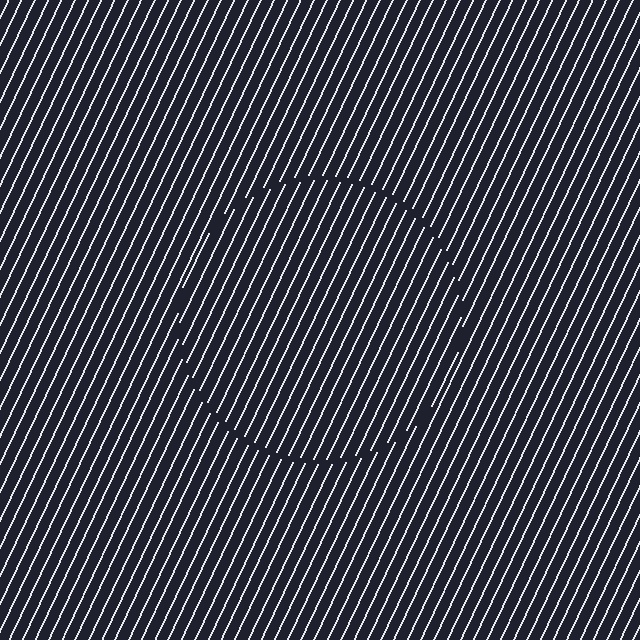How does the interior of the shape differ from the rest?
The interior of the shape contains the same grating, shifted by half a period — the contour is defined by the phase discontinuity where line-ends from the inner and outer gratings abut.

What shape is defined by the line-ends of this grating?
An illusory circle. The interior of the shape contains the same grating, shifted by half a period — the contour is defined by the phase discontinuity where line-ends from the inner and outer gratings abut.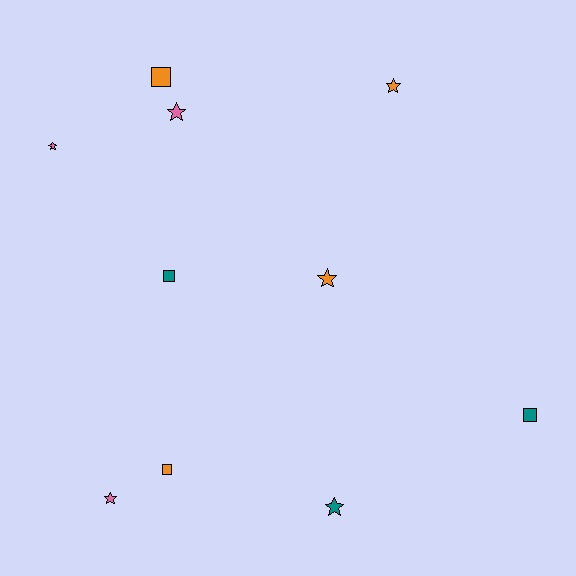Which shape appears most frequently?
Star, with 6 objects.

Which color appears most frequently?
Orange, with 4 objects.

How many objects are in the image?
There are 10 objects.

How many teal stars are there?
There is 1 teal star.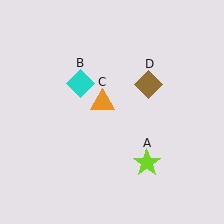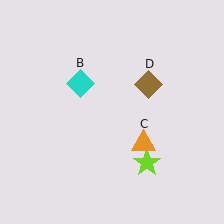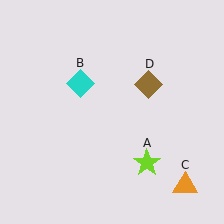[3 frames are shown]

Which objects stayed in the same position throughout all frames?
Lime star (object A) and cyan diamond (object B) and brown diamond (object D) remained stationary.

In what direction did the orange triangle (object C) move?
The orange triangle (object C) moved down and to the right.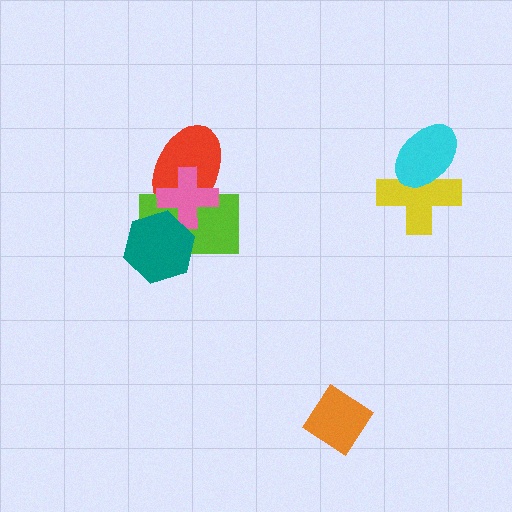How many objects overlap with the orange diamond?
0 objects overlap with the orange diamond.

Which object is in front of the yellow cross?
The cyan ellipse is in front of the yellow cross.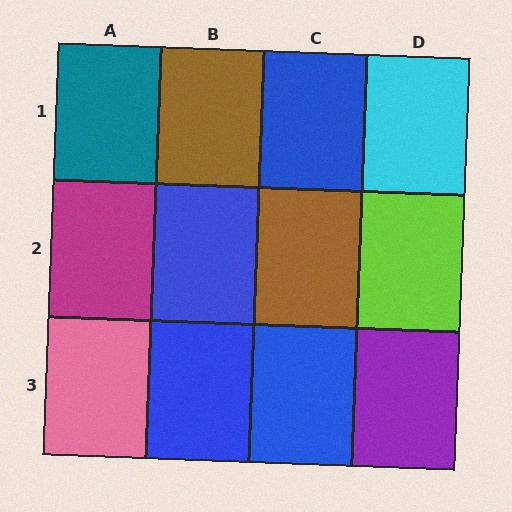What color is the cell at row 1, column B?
Brown.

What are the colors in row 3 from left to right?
Pink, blue, blue, purple.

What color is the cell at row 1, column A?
Teal.